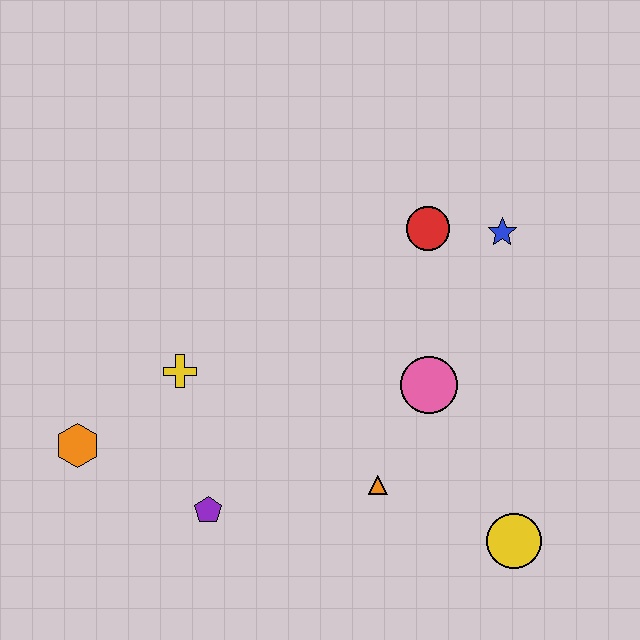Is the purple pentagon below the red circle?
Yes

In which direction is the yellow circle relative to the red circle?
The yellow circle is below the red circle.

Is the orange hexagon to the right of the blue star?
No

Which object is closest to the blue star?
The red circle is closest to the blue star.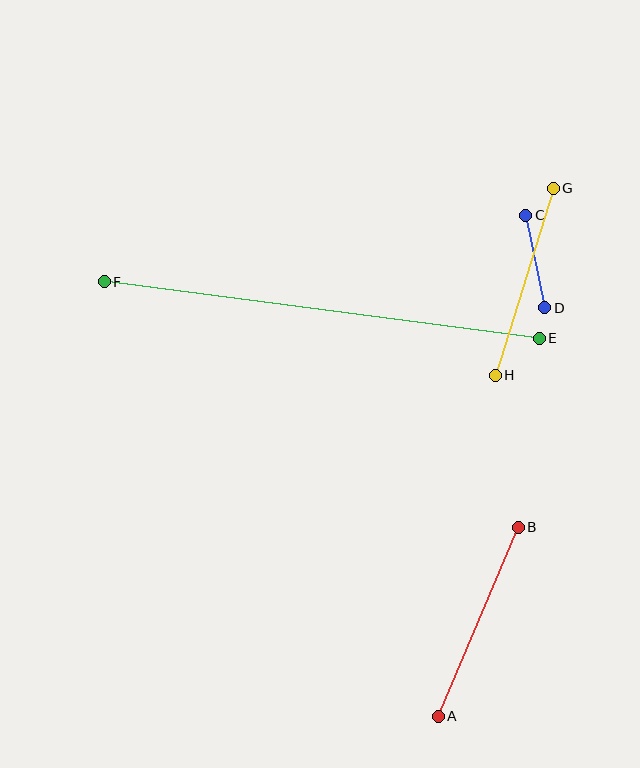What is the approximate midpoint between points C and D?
The midpoint is at approximately (535, 262) pixels.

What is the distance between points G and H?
The distance is approximately 196 pixels.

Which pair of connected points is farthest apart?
Points E and F are farthest apart.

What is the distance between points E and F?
The distance is approximately 439 pixels.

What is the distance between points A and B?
The distance is approximately 205 pixels.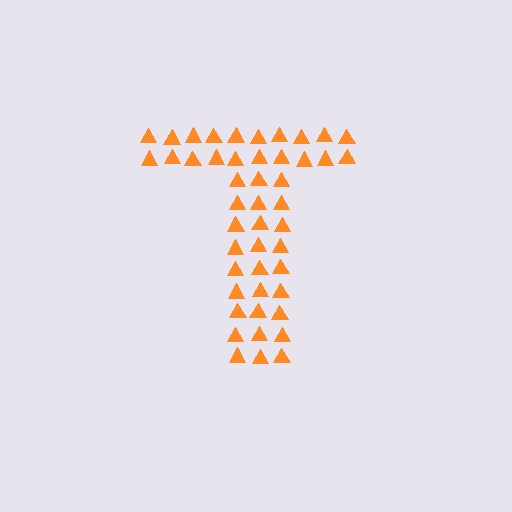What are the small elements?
The small elements are triangles.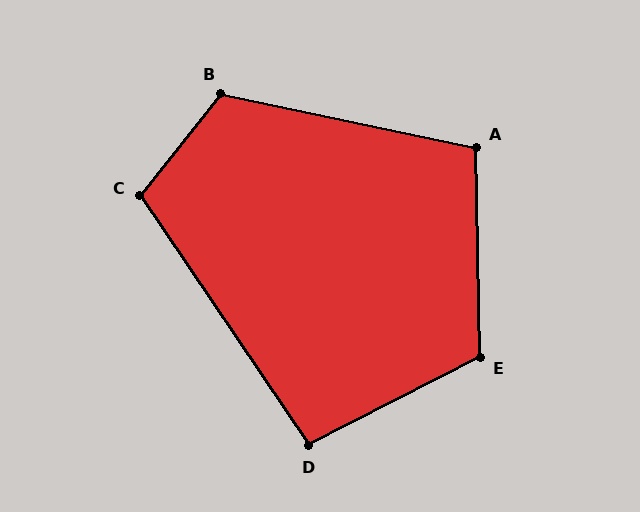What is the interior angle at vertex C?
Approximately 107 degrees (obtuse).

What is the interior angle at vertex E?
Approximately 116 degrees (obtuse).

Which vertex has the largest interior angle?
B, at approximately 117 degrees.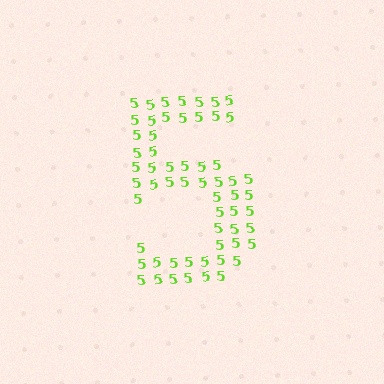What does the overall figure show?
The overall figure shows the digit 5.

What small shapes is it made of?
It is made of small digit 5's.